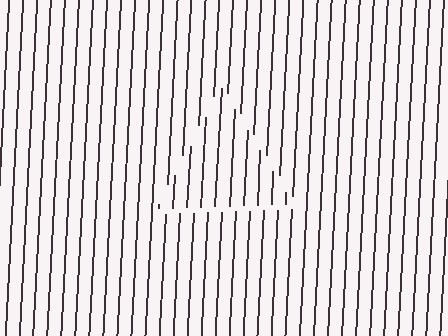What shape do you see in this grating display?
An illusory triangle. The interior of the shape contains the same grating, shifted by half a period — the contour is defined by the phase discontinuity where line-ends from the inner and outer gratings abut.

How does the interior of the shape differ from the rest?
The interior of the shape contains the same grating, shifted by half a period — the contour is defined by the phase discontinuity where line-ends from the inner and outer gratings abut.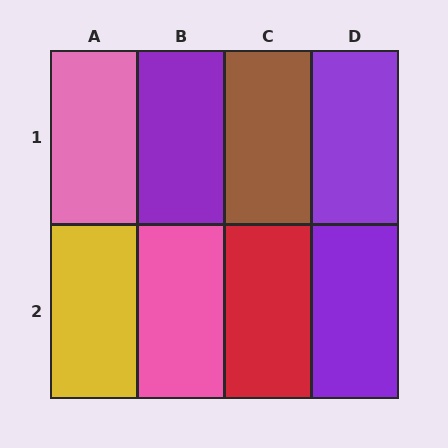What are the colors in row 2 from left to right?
Yellow, pink, red, purple.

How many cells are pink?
2 cells are pink.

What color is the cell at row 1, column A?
Pink.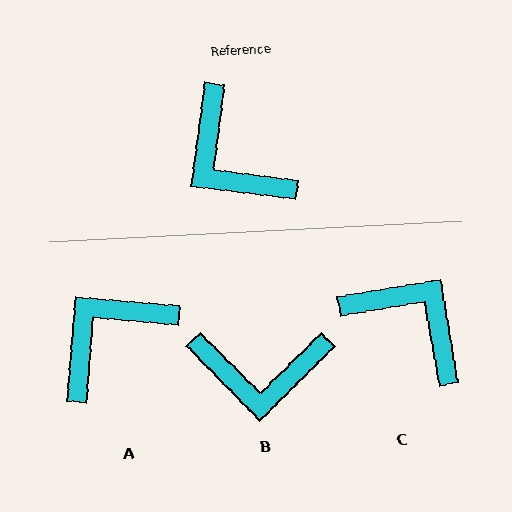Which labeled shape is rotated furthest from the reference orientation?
C, about 163 degrees away.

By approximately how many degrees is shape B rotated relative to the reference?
Approximately 52 degrees counter-clockwise.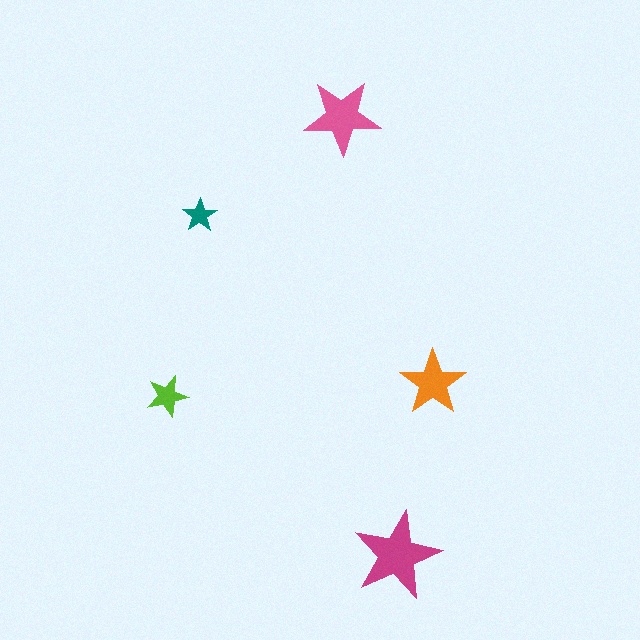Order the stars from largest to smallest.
the magenta one, the pink one, the orange one, the lime one, the teal one.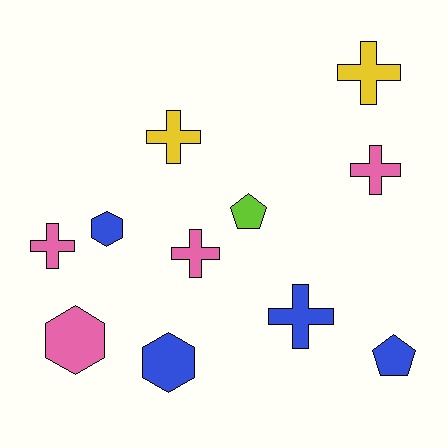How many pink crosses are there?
There are 3 pink crosses.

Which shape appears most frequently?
Cross, with 6 objects.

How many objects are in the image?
There are 11 objects.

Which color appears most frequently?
Blue, with 4 objects.